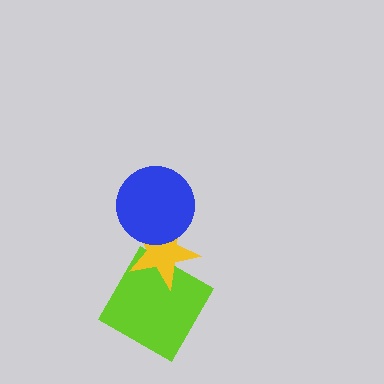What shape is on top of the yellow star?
The blue circle is on top of the yellow star.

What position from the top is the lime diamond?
The lime diamond is 3rd from the top.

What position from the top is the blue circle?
The blue circle is 1st from the top.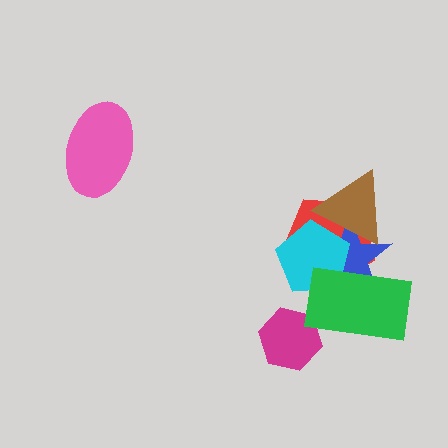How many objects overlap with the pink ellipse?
0 objects overlap with the pink ellipse.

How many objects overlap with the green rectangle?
3 objects overlap with the green rectangle.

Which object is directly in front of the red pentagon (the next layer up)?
The blue star is directly in front of the red pentagon.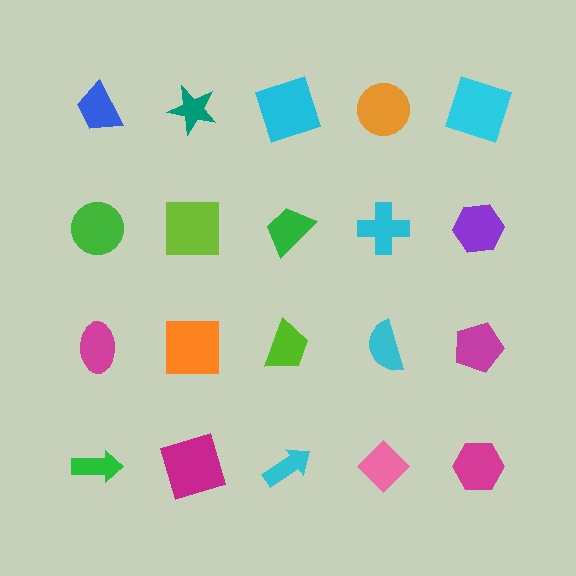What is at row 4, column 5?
A magenta hexagon.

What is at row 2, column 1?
A green circle.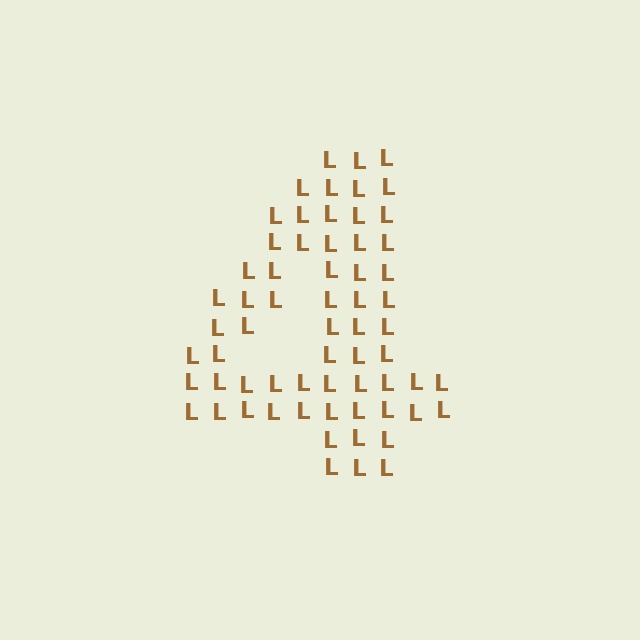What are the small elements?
The small elements are letter L's.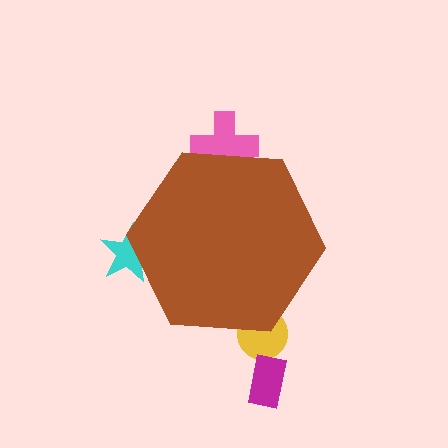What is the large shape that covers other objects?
A brown hexagon.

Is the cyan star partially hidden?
Yes, the cyan star is partially hidden behind the brown hexagon.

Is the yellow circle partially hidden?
Yes, the yellow circle is partially hidden behind the brown hexagon.